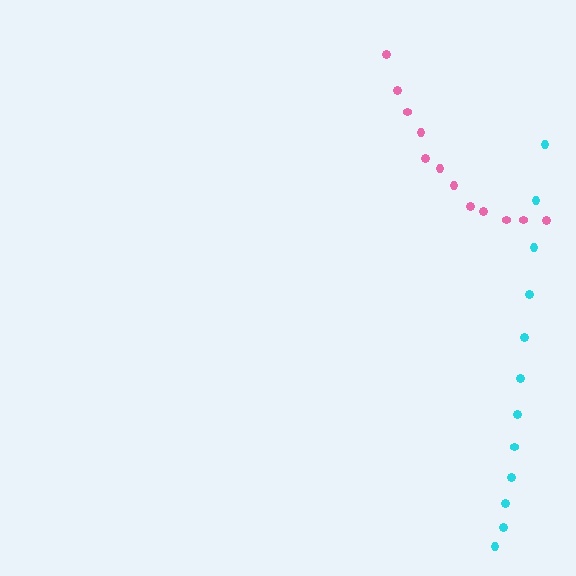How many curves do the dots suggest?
There are 2 distinct paths.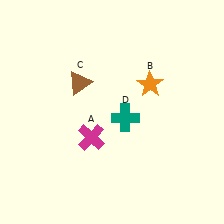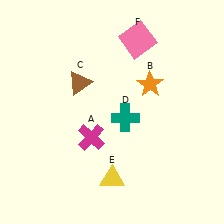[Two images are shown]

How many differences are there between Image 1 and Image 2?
There are 2 differences between the two images.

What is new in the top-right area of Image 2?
A pink square (F) was added in the top-right area of Image 2.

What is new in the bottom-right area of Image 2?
A yellow triangle (E) was added in the bottom-right area of Image 2.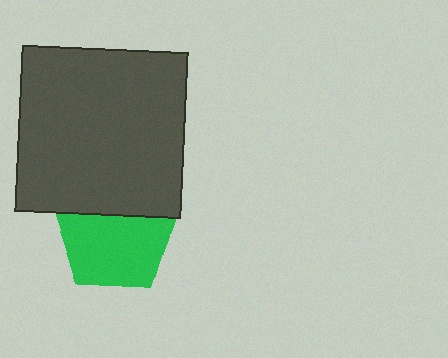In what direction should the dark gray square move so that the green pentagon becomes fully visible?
The dark gray square should move up. That is the shortest direction to clear the overlap and leave the green pentagon fully visible.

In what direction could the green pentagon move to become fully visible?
The green pentagon could move down. That would shift it out from behind the dark gray square entirely.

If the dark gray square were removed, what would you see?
You would see the complete green pentagon.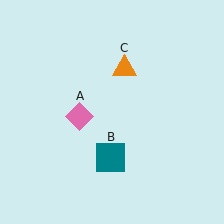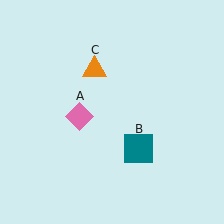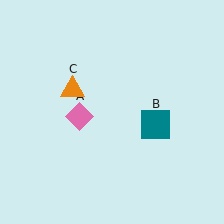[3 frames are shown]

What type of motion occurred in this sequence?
The teal square (object B), orange triangle (object C) rotated counterclockwise around the center of the scene.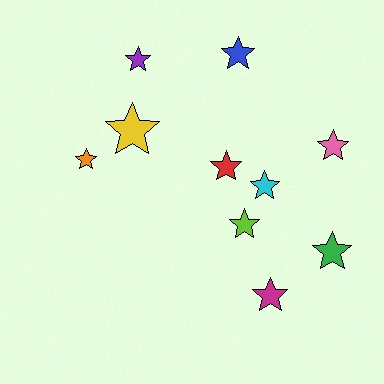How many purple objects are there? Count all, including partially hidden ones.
There is 1 purple object.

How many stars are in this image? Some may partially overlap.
There are 10 stars.